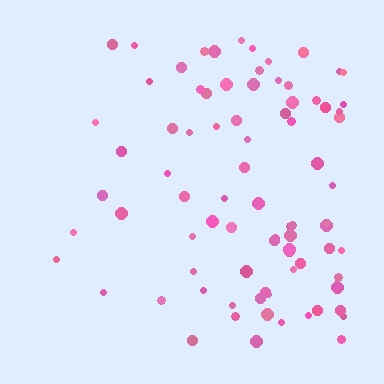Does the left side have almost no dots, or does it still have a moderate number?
Still a moderate number, just noticeably fewer than the right.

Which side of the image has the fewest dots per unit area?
The left.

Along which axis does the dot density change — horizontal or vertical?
Horizontal.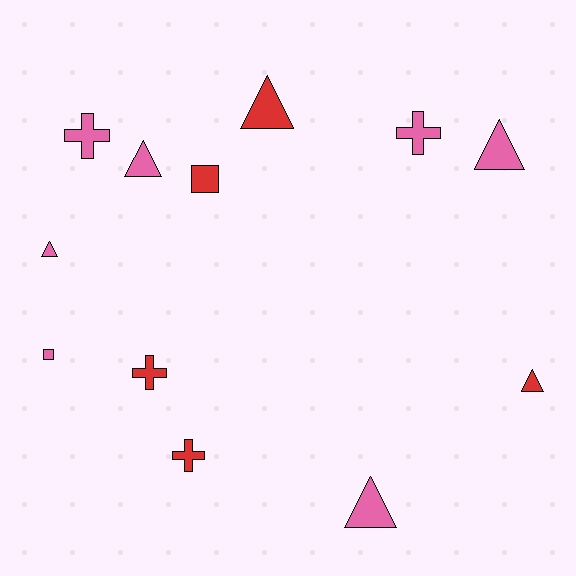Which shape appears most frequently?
Triangle, with 6 objects.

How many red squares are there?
There is 1 red square.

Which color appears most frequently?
Pink, with 7 objects.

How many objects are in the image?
There are 12 objects.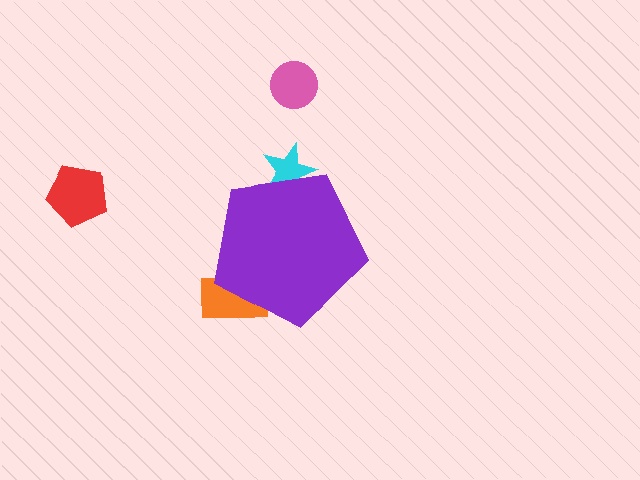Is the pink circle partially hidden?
No, the pink circle is fully visible.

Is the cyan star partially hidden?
Yes, the cyan star is partially hidden behind the purple pentagon.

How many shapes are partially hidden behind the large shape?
2 shapes are partially hidden.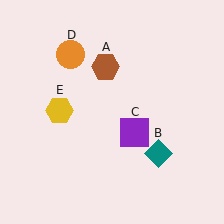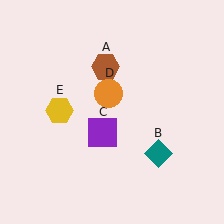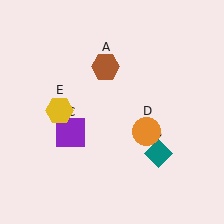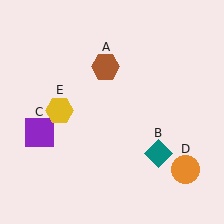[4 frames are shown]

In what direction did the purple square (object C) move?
The purple square (object C) moved left.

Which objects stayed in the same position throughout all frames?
Brown hexagon (object A) and teal diamond (object B) and yellow hexagon (object E) remained stationary.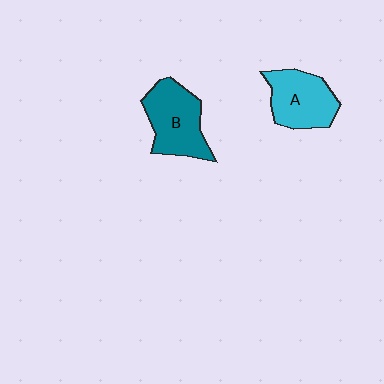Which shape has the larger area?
Shape B (teal).